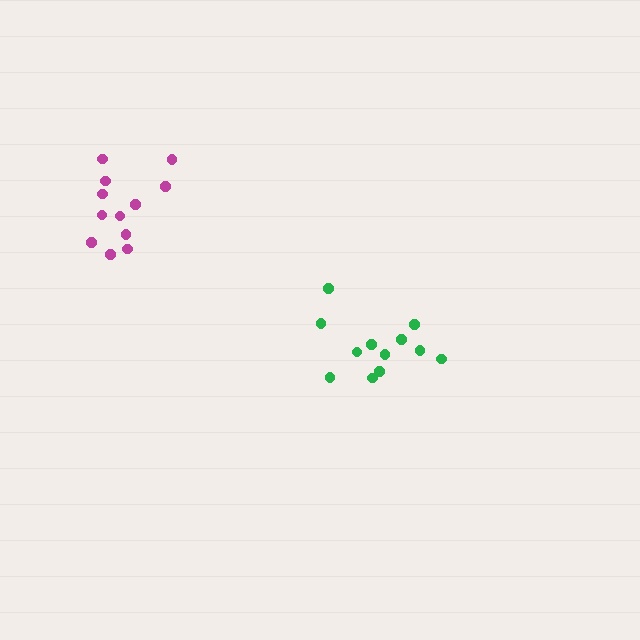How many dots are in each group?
Group 1: 12 dots, Group 2: 12 dots (24 total).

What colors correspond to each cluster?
The clusters are colored: green, magenta.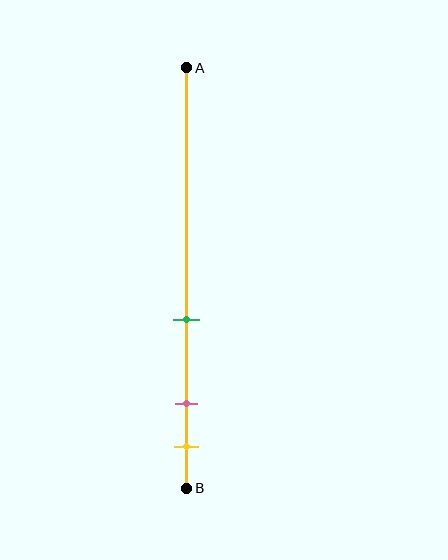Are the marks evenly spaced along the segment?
No, the marks are not evenly spaced.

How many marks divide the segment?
There are 3 marks dividing the segment.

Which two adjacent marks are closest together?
The pink and yellow marks are the closest adjacent pair.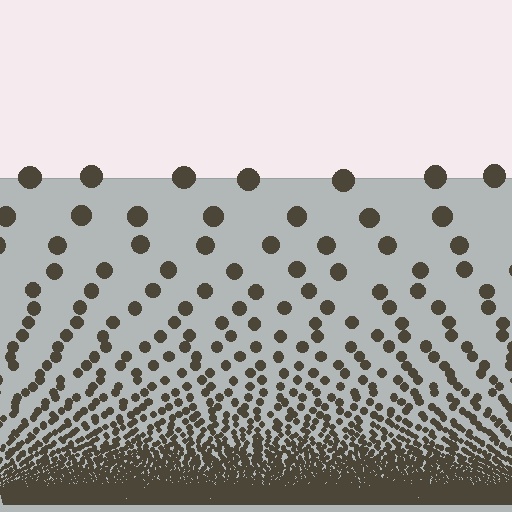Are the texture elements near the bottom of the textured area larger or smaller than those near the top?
Smaller. The gradient is inverted — elements near the bottom are smaller and denser.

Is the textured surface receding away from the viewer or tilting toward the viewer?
The surface appears to tilt toward the viewer. Texture elements get larger and sparser toward the top.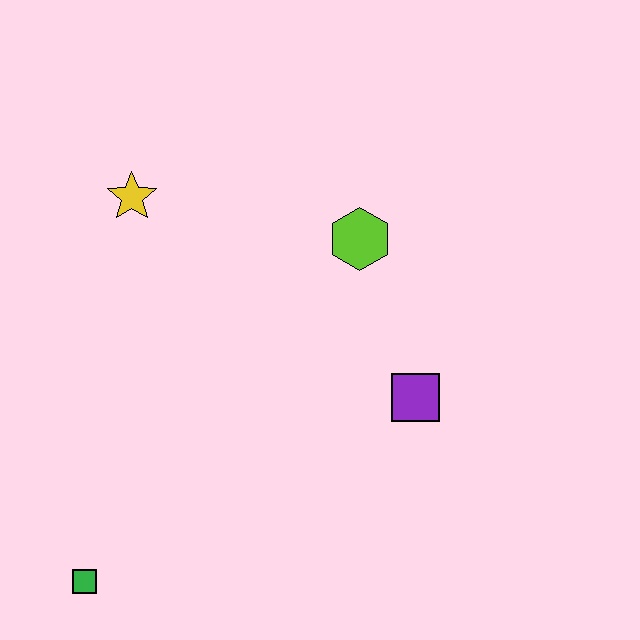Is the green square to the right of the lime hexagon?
No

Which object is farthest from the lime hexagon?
The green square is farthest from the lime hexagon.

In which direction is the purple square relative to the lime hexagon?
The purple square is below the lime hexagon.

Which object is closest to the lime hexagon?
The purple square is closest to the lime hexagon.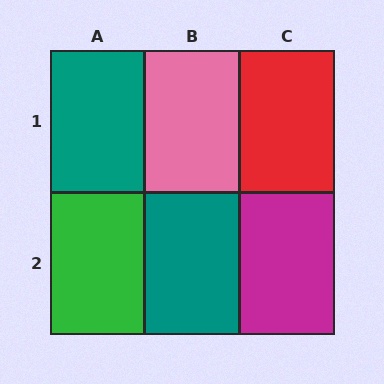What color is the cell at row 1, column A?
Teal.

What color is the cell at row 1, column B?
Pink.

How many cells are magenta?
1 cell is magenta.